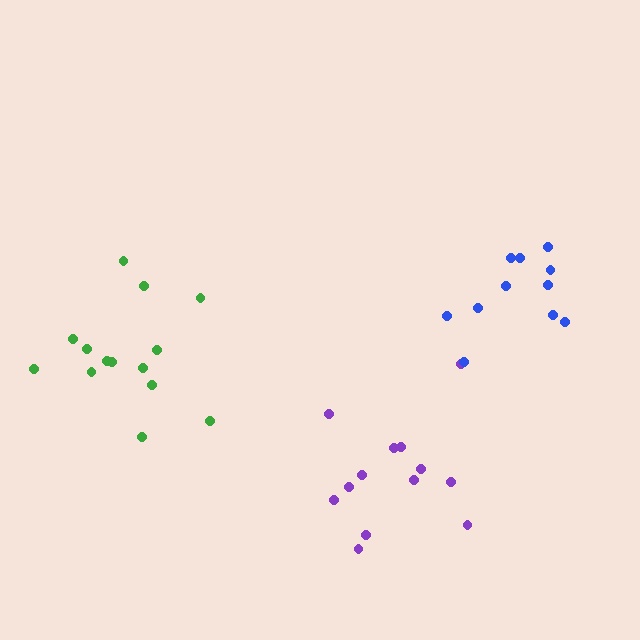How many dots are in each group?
Group 1: 13 dots, Group 2: 14 dots, Group 3: 11 dots (38 total).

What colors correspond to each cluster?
The clusters are colored: purple, green, blue.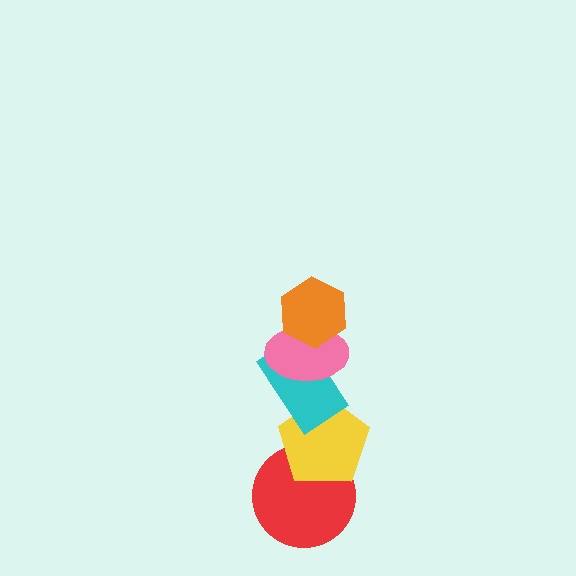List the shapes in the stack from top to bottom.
From top to bottom: the orange hexagon, the pink ellipse, the cyan rectangle, the yellow pentagon, the red circle.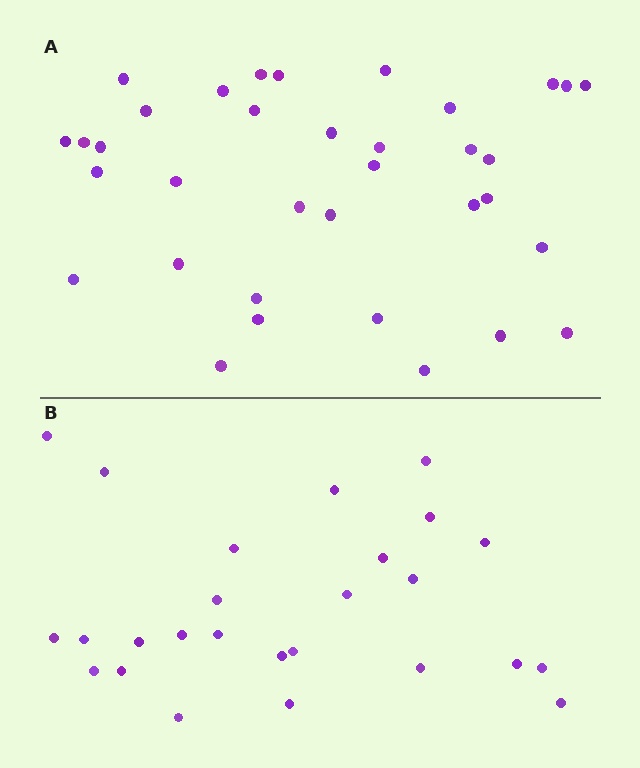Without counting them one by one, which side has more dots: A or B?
Region A (the top region) has more dots.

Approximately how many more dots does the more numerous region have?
Region A has roughly 8 or so more dots than region B.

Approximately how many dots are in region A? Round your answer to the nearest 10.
About 40 dots. (The exact count is 35, which rounds to 40.)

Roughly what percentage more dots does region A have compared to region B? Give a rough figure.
About 35% more.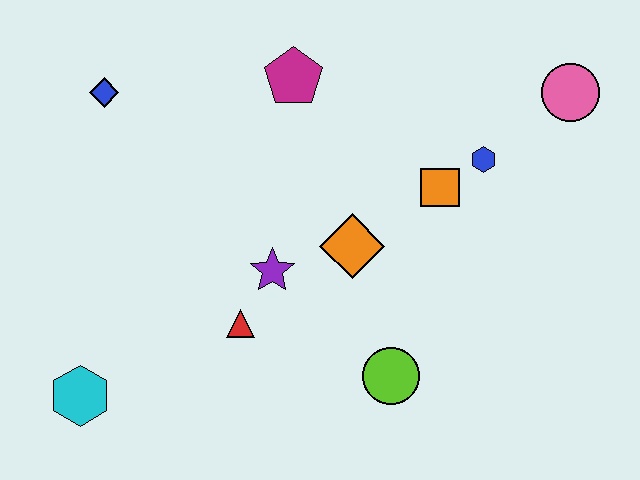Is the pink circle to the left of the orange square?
No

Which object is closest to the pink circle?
The blue hexagon is closest to the pink circle.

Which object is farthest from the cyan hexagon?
The pink circle is farthest from the cyan hexagon.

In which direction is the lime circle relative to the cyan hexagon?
The lime circle is to the right of the cyan hexagon.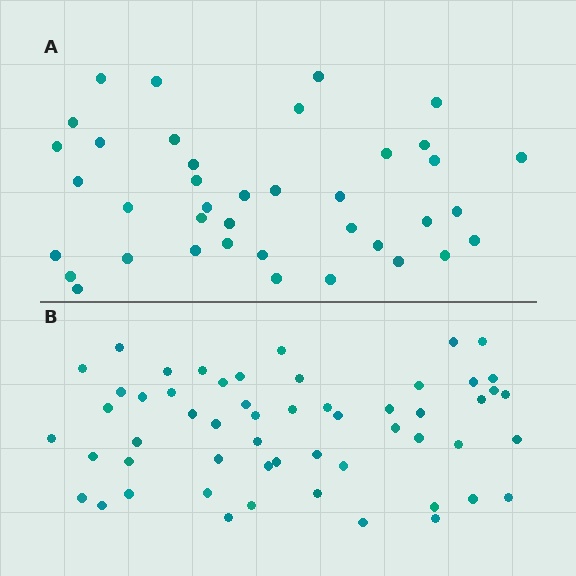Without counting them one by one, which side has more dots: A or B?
Region B (the bottom region) has more dots.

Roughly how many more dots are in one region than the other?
Region B has approximately 15 more dots than region A.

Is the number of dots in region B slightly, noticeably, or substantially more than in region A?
Region B has noticeably more, but not dramatically so. The ratio is roughly 1.4 to 1.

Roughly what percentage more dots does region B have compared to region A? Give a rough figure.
About 40% more.